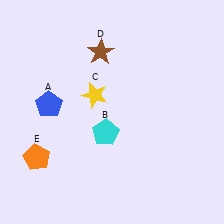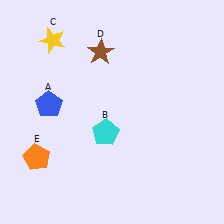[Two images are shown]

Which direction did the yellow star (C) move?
The yellow star (C) moved up.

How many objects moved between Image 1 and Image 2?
1 object moved between the two images.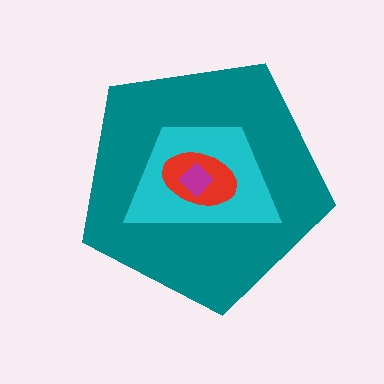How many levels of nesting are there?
4.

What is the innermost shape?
The magenta diamond.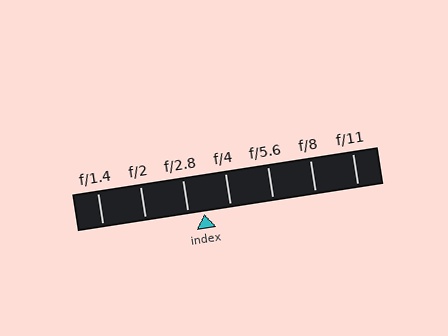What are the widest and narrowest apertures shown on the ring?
The widest aperture shown is f/1.4 and the narrowest is f/11.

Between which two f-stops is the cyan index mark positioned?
The index mark is between f/2.8 and f/4.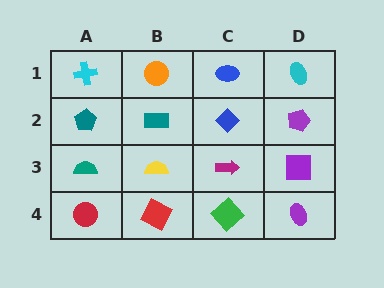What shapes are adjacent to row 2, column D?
A cyan ellipse (row 1, column D), a purple square (row 3, column D), a blue diamond (row 2, column C).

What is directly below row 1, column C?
A blue diamond.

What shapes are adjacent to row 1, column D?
A purple pentagon (row 2, column D), a blue ellipse (row 1, column C).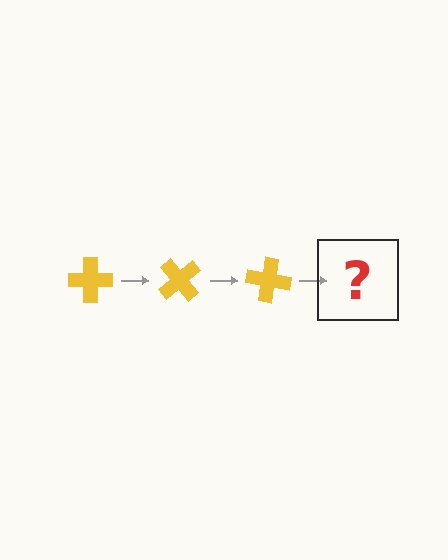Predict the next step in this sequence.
The next step is a yellow cross rotated 150 degrees.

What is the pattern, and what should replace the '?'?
The pattern is that the cross rotates 50 degrees each step. The '?' should be a yellow cross rotated 150 degrees.